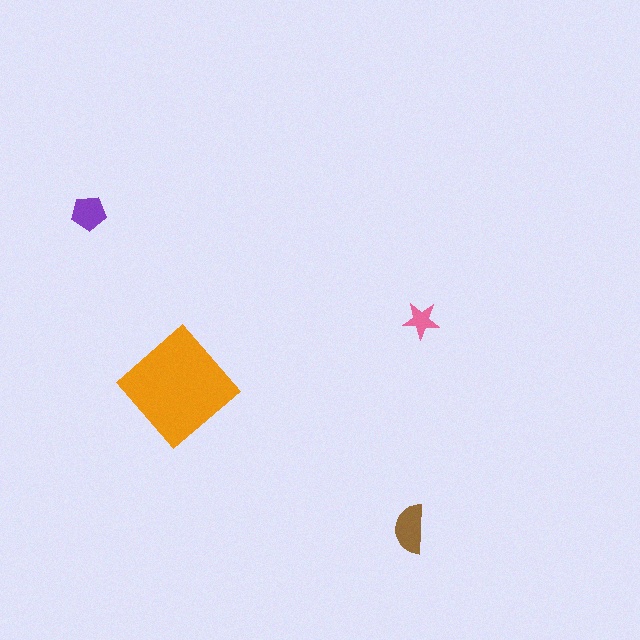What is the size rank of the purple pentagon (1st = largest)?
3rd.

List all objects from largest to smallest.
The orange diamond, the brown semicircle, the purple pentagon, the pink star.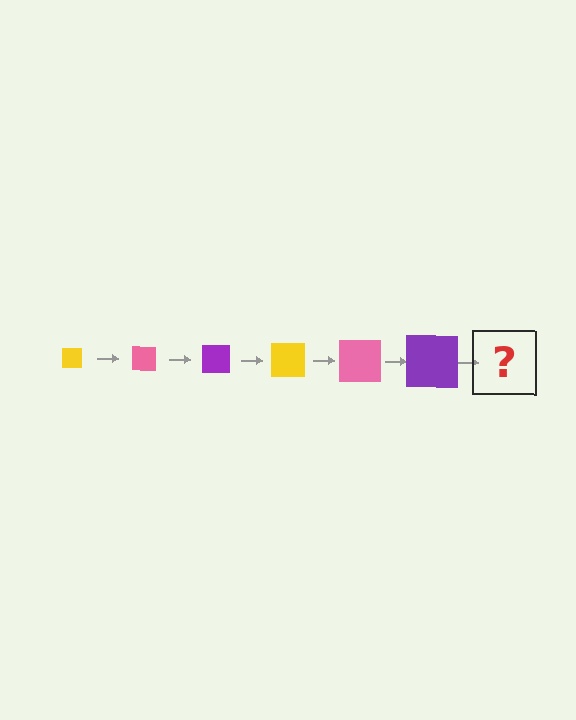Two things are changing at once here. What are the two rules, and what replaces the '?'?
The two rules are that the square grows larger each step and the color cycles through yellow, pink, and purple. The '?' should be a yellow square, larger than the previous one.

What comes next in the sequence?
The next element should be a yellow square, larger than the previous one.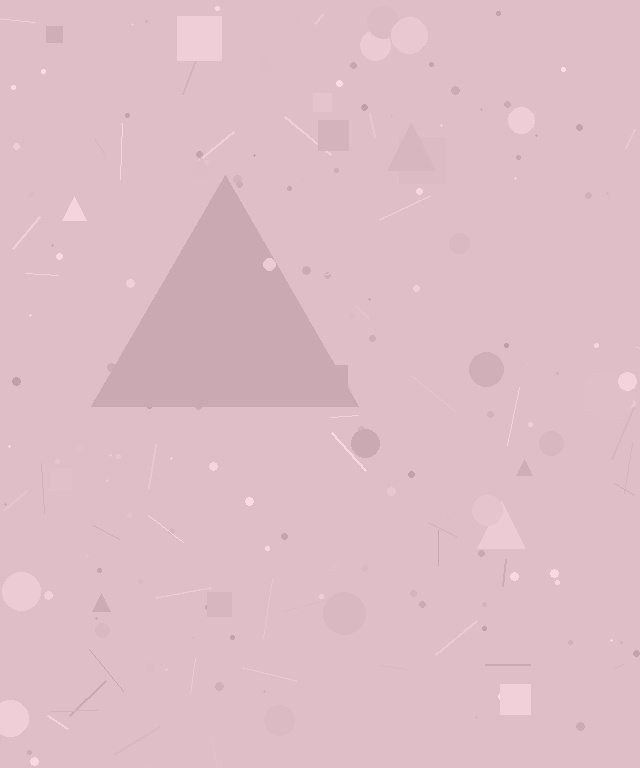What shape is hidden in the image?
A triangle is hidden in the image.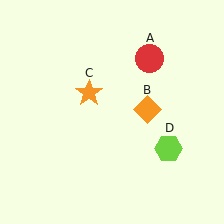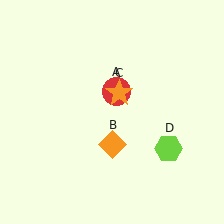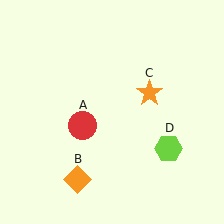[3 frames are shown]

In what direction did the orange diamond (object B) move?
The orange diamond (object B) moved down and to the left.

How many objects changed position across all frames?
3 objects changed position: red circle (object A), orange diamond (object B), orange star (object C).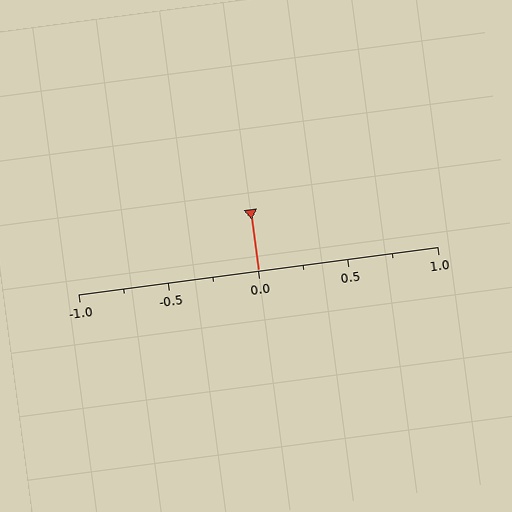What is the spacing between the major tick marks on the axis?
The major ticks are spaced 0.5 apart.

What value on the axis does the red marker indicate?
The marker indicates approximately 0.